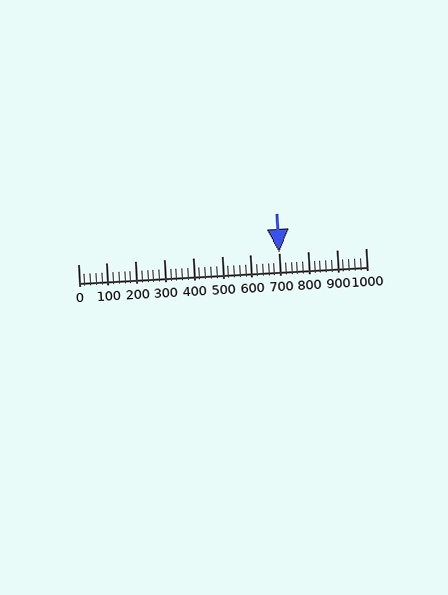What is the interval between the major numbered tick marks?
The major tick marks are spaced 100 units apart.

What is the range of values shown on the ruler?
The ruler shows values from 0 to 1000.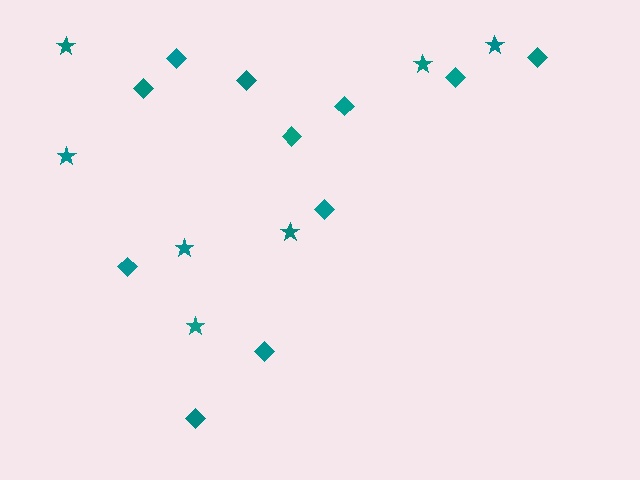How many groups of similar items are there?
There are 2 groups: one group of stars (7) and one group of diamonds (11).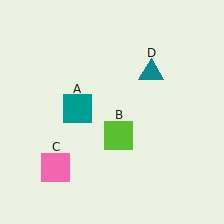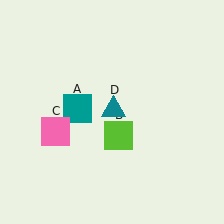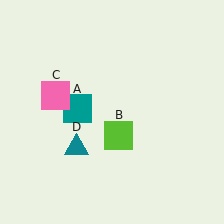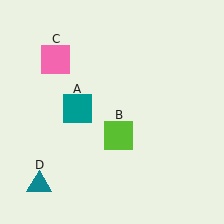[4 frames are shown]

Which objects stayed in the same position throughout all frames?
Teal square (object A) and lime square (object B) remained stationary.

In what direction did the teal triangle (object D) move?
The teal triangle (object D) moved down and to the left.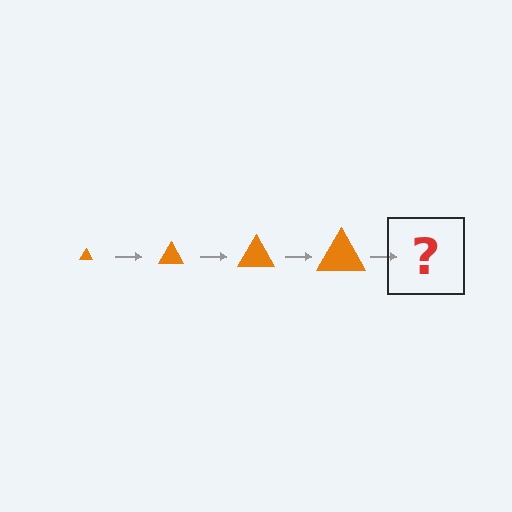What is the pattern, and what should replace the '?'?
The pattern is that the triangle gets progressively larger each step. The '?' should be an orange triangle, larger than the previous one.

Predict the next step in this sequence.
The next step is an orange triangle, larger than the previous one.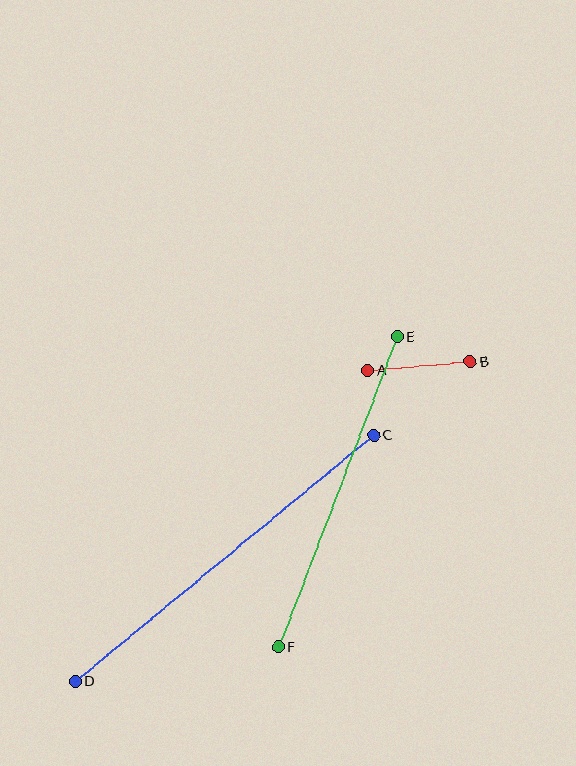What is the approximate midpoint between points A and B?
The midpoint is at approximately (419, 366) pixels.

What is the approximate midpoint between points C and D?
The midpoint is at approximately (225, 558) pixels.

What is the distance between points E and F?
The distance is approximately 332 pixels.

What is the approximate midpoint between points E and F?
The midpoint is at approximately (338, 492) pixels.